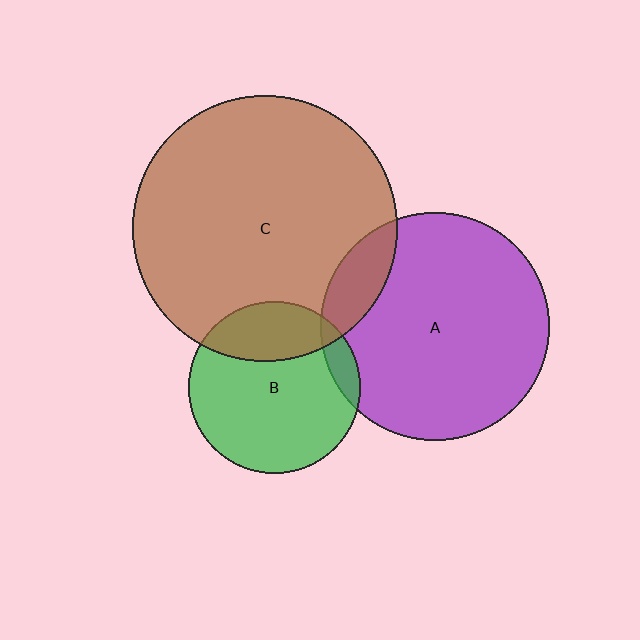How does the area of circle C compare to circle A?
Approximately 1.4 times.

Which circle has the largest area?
Circle C (brown).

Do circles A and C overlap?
Yes.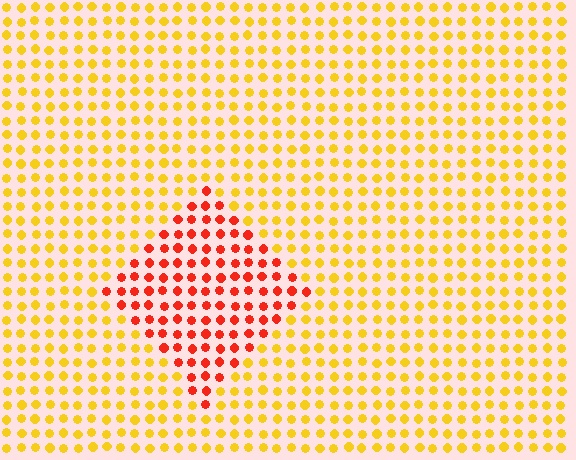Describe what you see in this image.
The image is filled with small yellow elements in a uniform arrangement. A diamond-shaped region is visible where the elements are tinted to a slightly different hue, forming a subtle color boundary.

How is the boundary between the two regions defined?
The boundary is defined purely by a slight shift in hue (about 46 degrees). Spacing, size, and orientation are identical on both sides.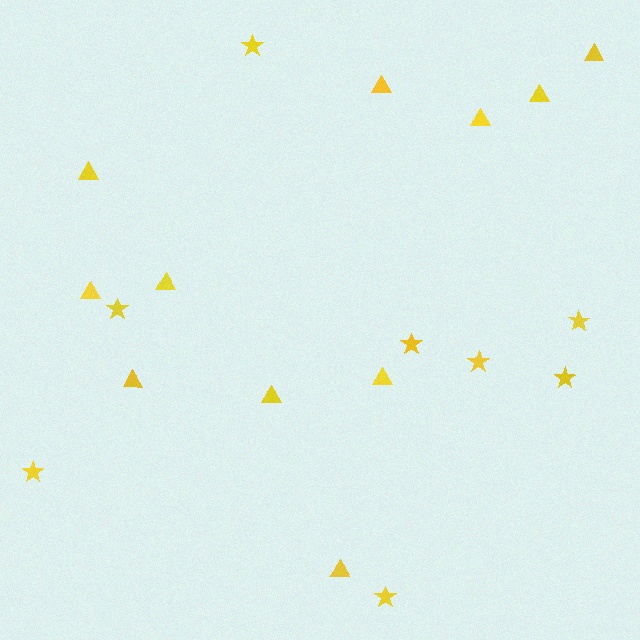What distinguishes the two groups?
There are 2 groups: one group of triangles (11) and one group of stars (8).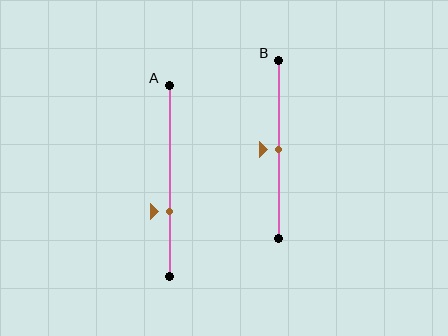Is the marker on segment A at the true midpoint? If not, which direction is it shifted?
No, the marker on segment A is shifted downward by about 16% of the segment length.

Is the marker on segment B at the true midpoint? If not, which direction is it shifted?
Yes, the marker on segment B is at the true midpoint.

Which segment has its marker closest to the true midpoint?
Segment B has its marker closest to the true midpoint.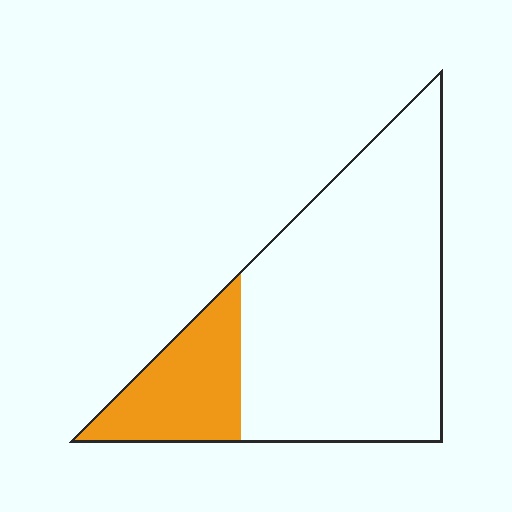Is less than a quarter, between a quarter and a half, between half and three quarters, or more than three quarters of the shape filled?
Less than a quarter.